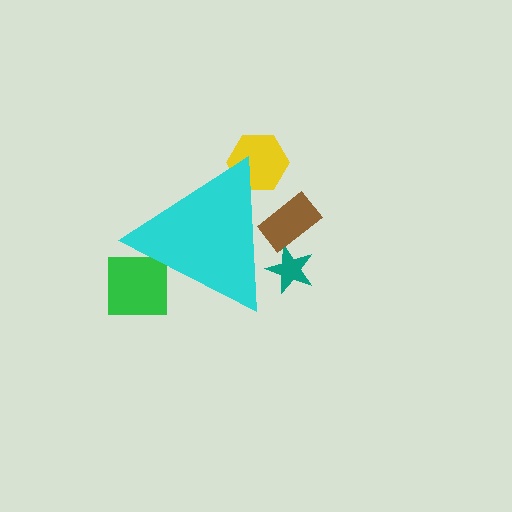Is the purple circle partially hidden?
Yes, the purple circle is partially hidden behind the cyan triangle.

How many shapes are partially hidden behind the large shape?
5 shapes are partially hidden.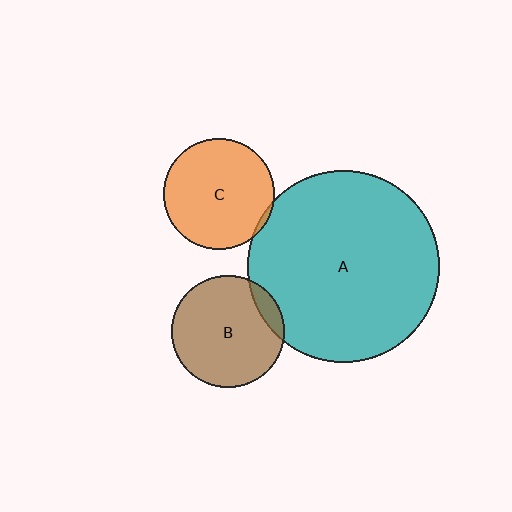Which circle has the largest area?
Circle A (teal).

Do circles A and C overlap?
Yes.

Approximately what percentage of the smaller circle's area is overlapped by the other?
Approximately 5%.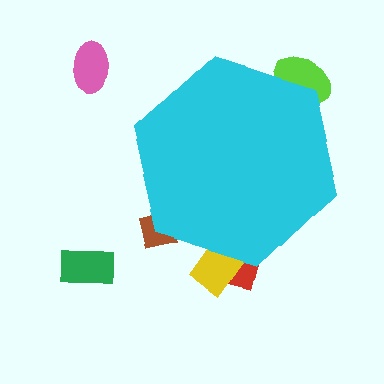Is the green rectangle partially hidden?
No, the green rectangle is fully visible.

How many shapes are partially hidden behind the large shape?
4 shapes are partially hidden.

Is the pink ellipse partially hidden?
No, the pink ellipse is fully visible.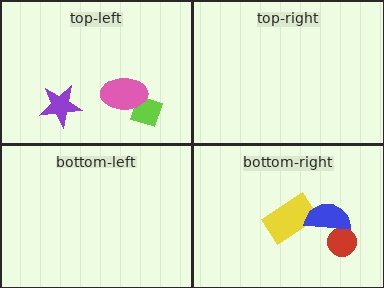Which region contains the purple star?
The top-left region.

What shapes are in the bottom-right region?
The red circle, the yellow rectangle, the blue semicircle.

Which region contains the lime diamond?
The top-left region.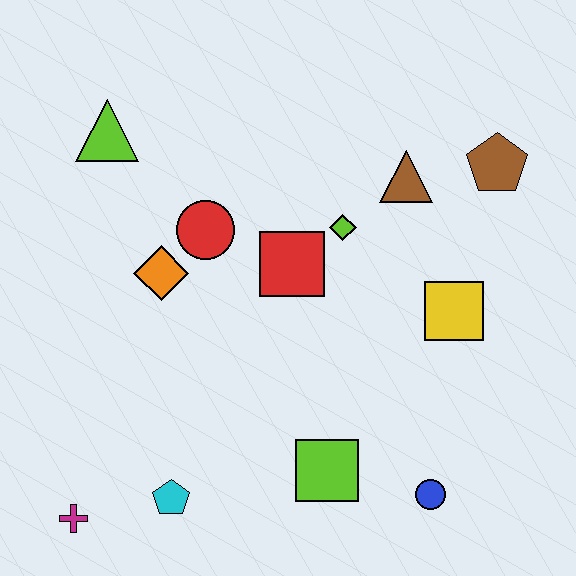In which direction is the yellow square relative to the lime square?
The yellow square is above the lime square.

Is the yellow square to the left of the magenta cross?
No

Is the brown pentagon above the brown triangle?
Yes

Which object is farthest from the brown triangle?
The magenta cross is farthest from the brown triangle.